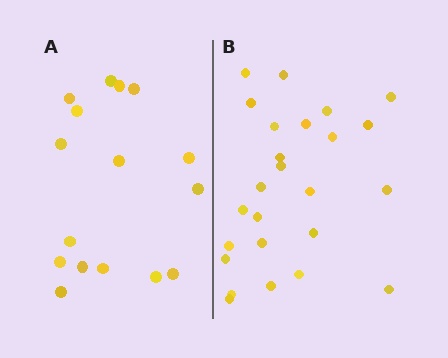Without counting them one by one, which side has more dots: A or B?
Region B (the right region) has more dots.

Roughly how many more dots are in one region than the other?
Region B has roughly 8 or so more dots than region A.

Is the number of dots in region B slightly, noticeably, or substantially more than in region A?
Region B has substantially more. The ratio is roughly 1.6 to 1.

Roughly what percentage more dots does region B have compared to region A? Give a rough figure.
About 55% more.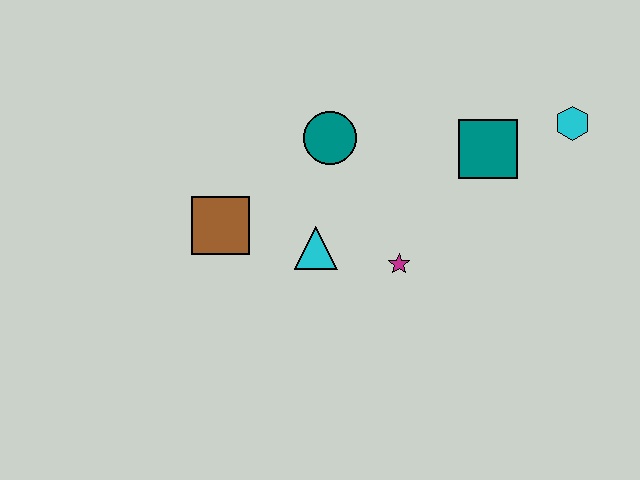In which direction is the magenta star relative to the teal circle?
The magenta star is below the teal circle.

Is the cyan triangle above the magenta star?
Yes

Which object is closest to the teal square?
The cyan hexagon is closest to the teal square.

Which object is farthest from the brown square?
The cyan hexagon is farthest from the brown square.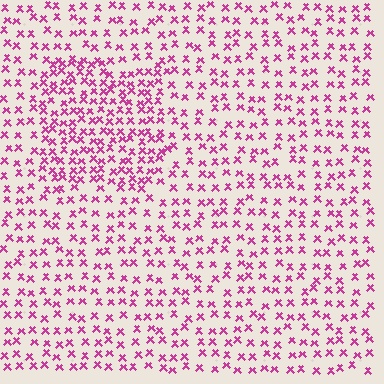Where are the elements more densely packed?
The elements are more densely packed inside the rectangle boundary.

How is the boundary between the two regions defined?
The boundary is defined by a change in element density (approximately 1.8x ratio). All elements are the same color, size, and shape.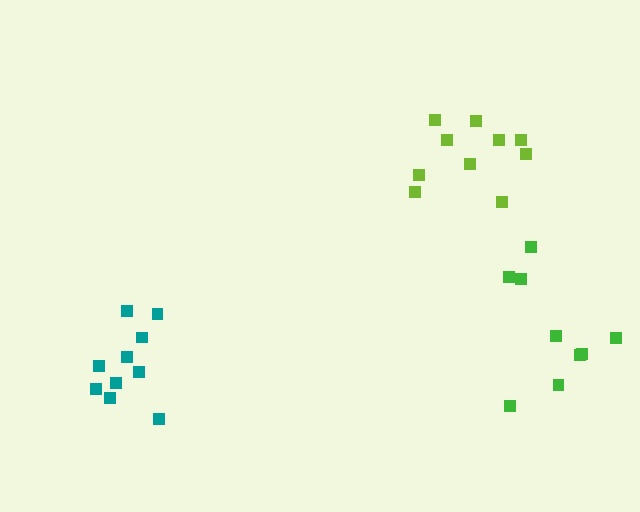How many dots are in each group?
Group 1: 10 dots, Group 2: 10 dots, Group 3: 9 dots (29 total).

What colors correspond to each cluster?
The clusters are colored: lime, teal, green.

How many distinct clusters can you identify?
There are 3 distinct clusters.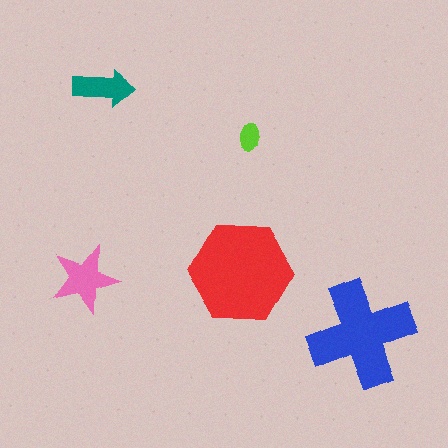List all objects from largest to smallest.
The red hexagon, the blue cross, the pink star, the teal arrow, the lime ellipse.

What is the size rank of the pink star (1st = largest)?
3rd.